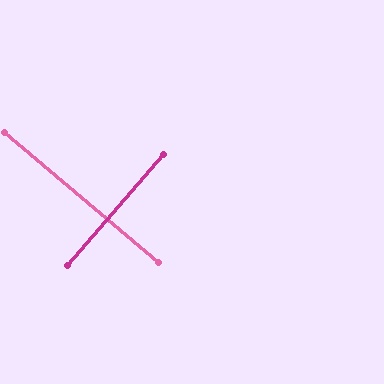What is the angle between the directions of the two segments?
Approximately 89 degrees.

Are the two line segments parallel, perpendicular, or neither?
Perpendicular — they meet at approximately 89°.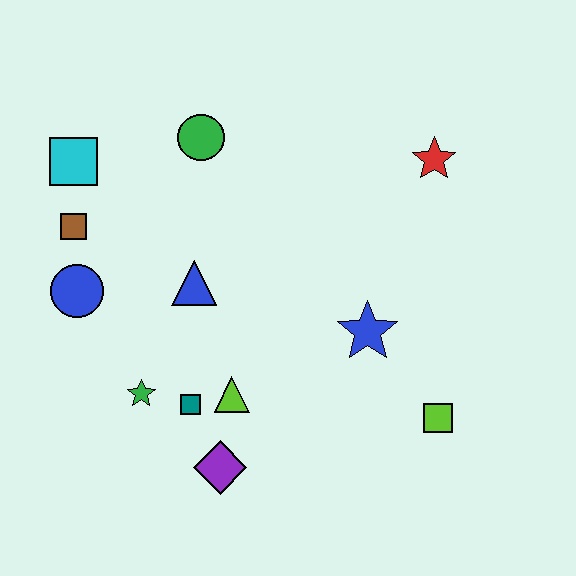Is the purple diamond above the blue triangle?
No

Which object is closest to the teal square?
The lime triangle is closest to the teal square.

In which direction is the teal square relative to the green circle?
The teal square is below the green circle.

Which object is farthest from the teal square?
The red star is farthest from the teal square.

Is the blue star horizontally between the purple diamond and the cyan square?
No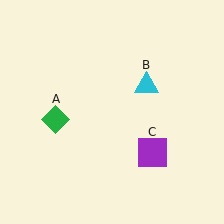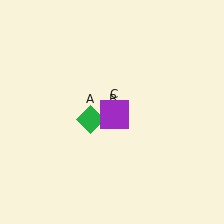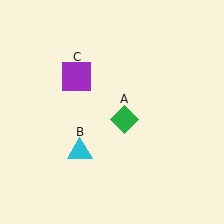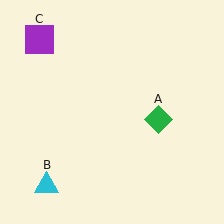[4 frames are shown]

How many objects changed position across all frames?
3 objects changed position: green diamond (object A), cyan triangle (object B), purple square (object C).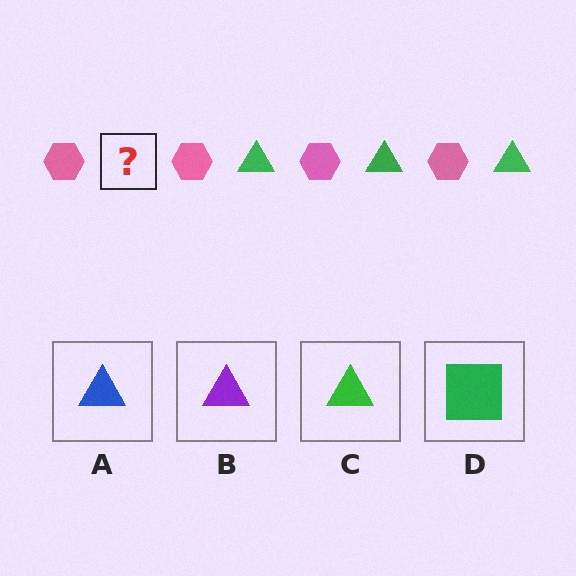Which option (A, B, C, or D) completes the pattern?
C.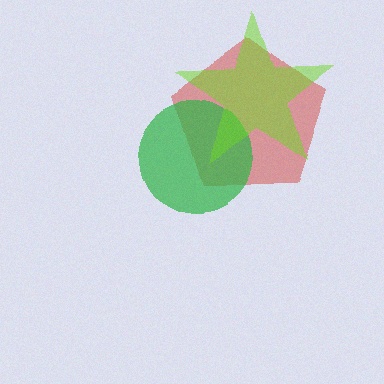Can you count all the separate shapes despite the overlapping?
Yes, there are 3 separate shapes.